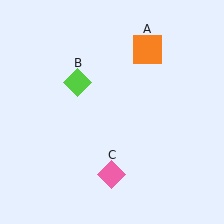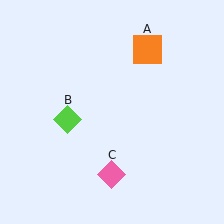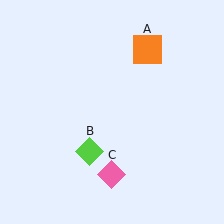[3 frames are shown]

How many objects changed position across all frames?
1 object changed position: lime diamond (object B).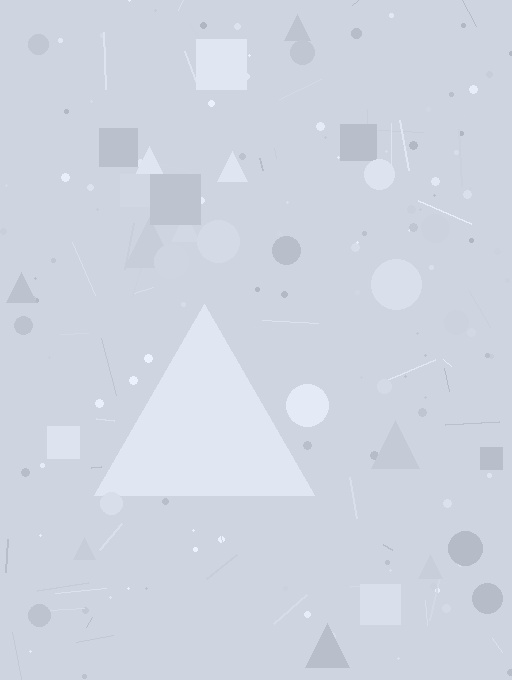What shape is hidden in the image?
A triangle is hidden in the image.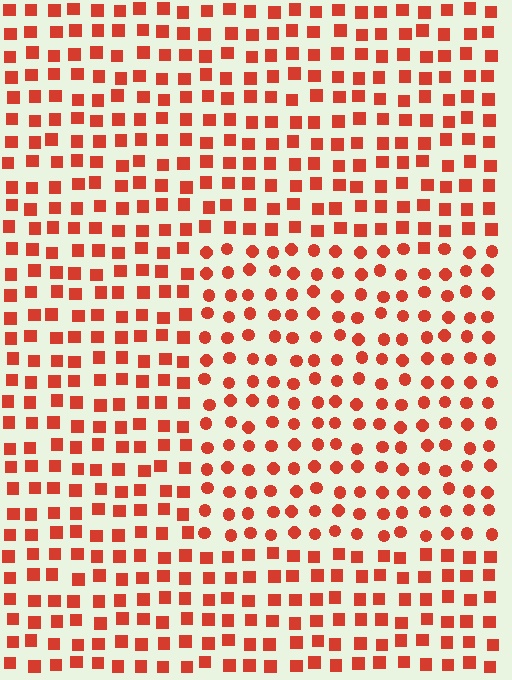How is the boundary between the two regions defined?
The boundary is defined by a change in element shape: circles inside vs. squares outside. All elements share the same color and spacing.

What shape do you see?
I see a rectangle.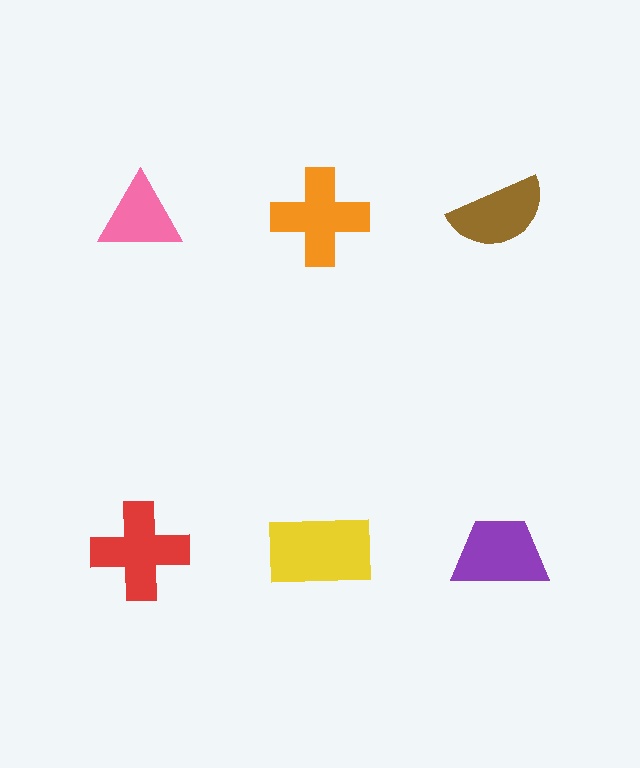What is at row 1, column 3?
A brown semicircle.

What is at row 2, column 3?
A purple trapezoid.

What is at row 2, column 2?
A yellow rectangle.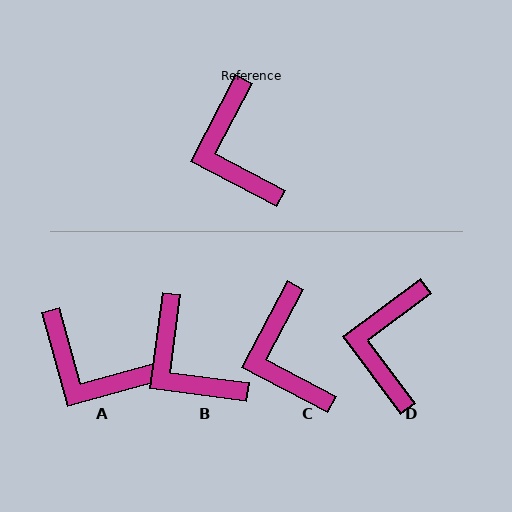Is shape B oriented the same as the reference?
No, it is off by about 21 degrees.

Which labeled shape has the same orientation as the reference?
C.